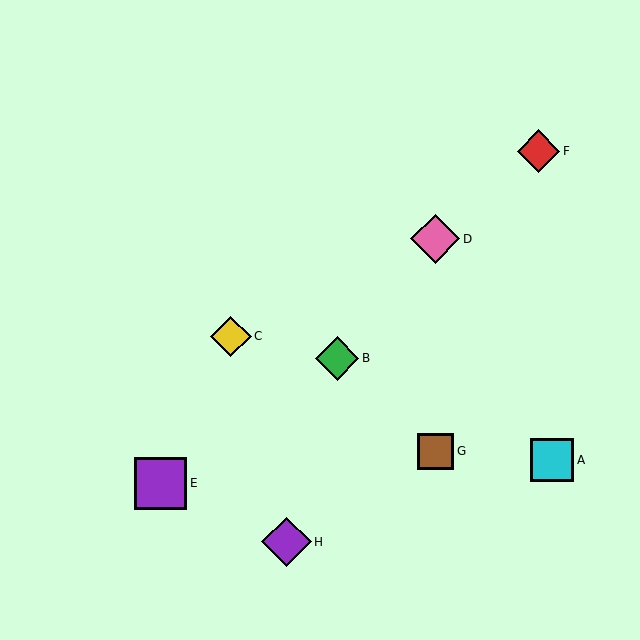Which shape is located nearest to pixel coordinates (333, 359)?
The green diamond (labeled B) at (337, 358) is nearest to that location.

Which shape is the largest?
The purple square (labeled E) is the largest.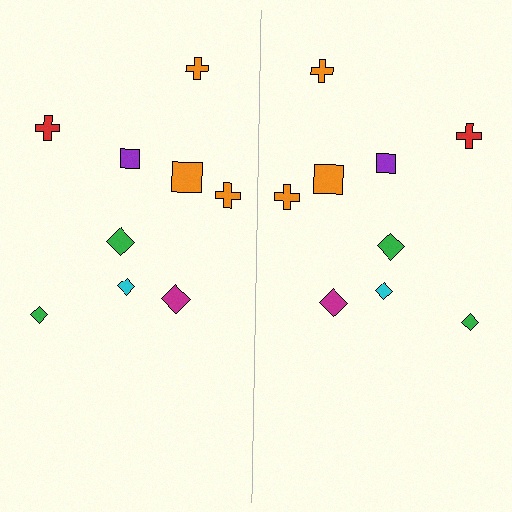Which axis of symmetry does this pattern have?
The pattern has a vertical axis of symmetry running through the center of the image.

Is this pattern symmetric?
Yes, this pattern has bilateral (reflection) symmetry.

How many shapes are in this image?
There are 18 shapes in this image.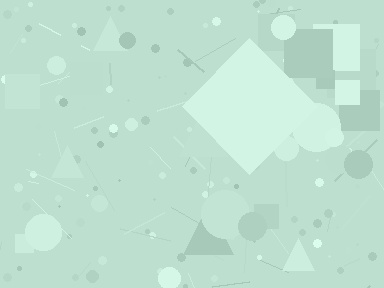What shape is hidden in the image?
A diamond is hidden in the image.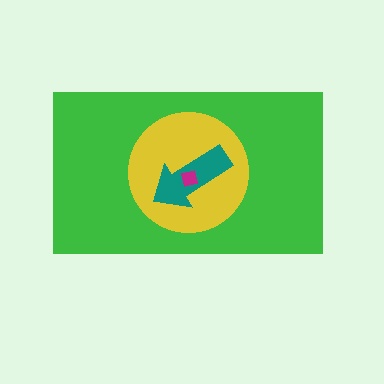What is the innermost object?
The magenta square.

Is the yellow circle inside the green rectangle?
Yes.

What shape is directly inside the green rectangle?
The yellow circle.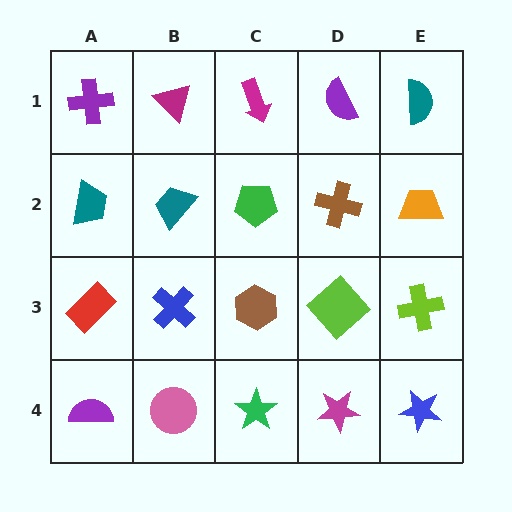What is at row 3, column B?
A blue cross.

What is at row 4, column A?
A purple semicircle.